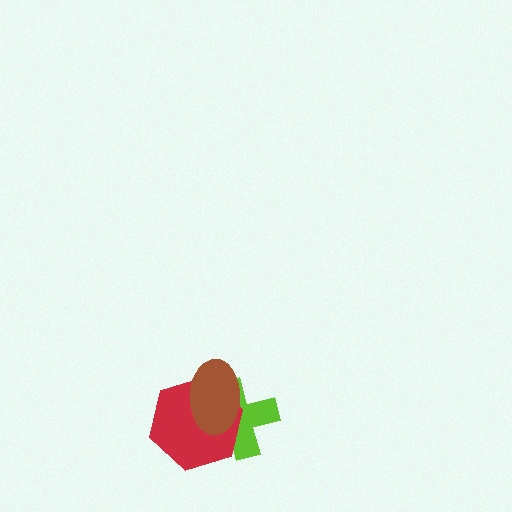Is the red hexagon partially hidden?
Yes, it is partially covered by another shape.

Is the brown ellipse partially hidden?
No, no other shape covers it.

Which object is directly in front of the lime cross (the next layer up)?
The red hexagon is directly in front of the lime cross.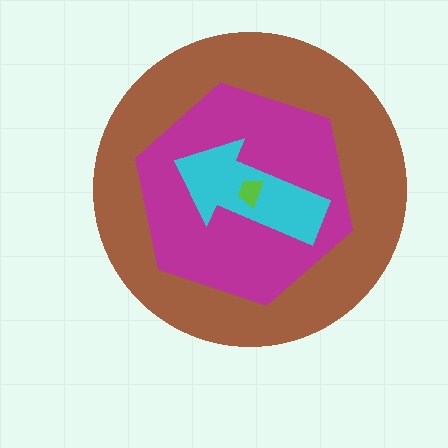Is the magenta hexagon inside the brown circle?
Yes.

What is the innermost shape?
The lime trapezoid.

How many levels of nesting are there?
4.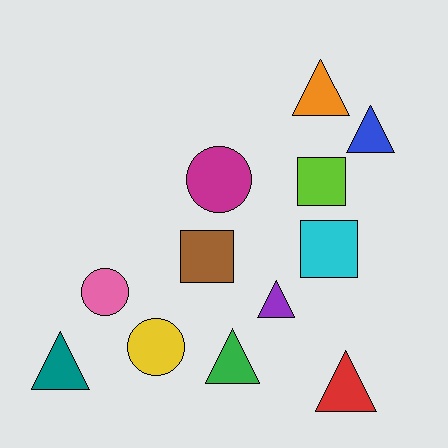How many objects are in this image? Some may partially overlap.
There are 12 objects.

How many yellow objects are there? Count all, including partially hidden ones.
There is 1 yellow object.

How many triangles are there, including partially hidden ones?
There are 6 triangles.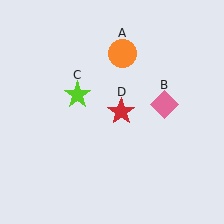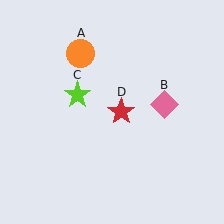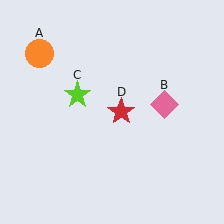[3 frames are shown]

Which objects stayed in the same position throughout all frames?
Pink diamond (object B) and lime star (object C) and red star (object D) remained stationary.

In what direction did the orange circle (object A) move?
The orange circle (object A) moved left.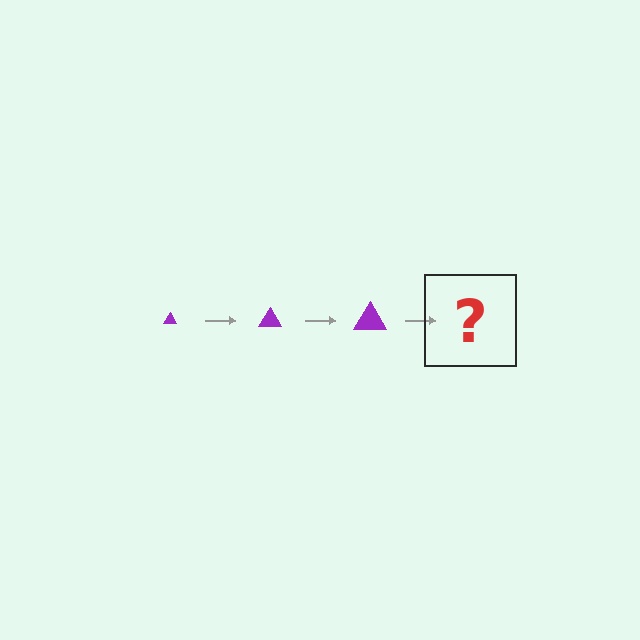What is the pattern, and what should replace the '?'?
The pattern is that the triangle gets progressively larger each step. The '?' should be a purple triangle, larger than the previous one.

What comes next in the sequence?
The next element should be a purple triangle, larger than the previous one.